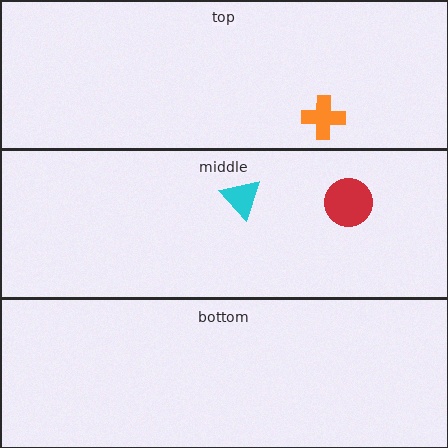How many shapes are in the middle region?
2.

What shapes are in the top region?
The orange cross.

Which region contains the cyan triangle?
The middle region.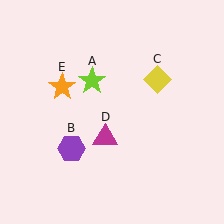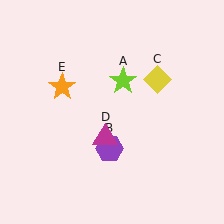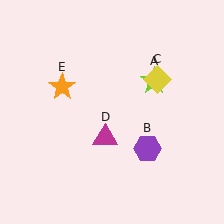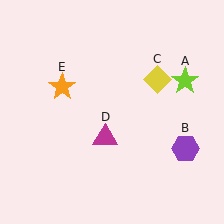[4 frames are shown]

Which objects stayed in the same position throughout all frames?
Yellow diamond (object C) and magenta triangle (object D) and orange star (object E) remained stationary.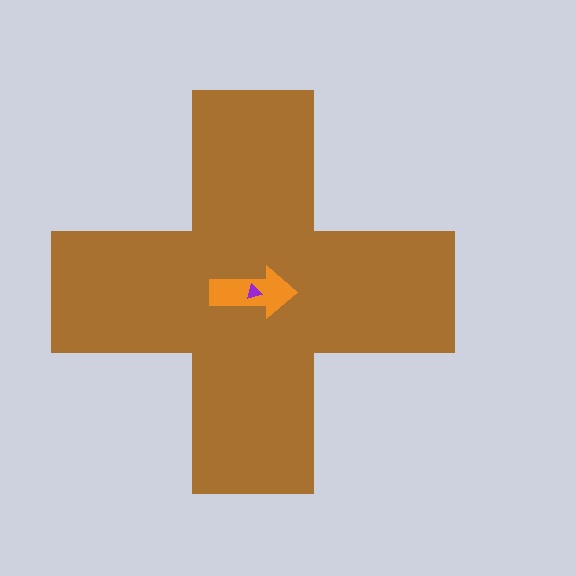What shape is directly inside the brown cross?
The orange arrow.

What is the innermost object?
The purple triangle.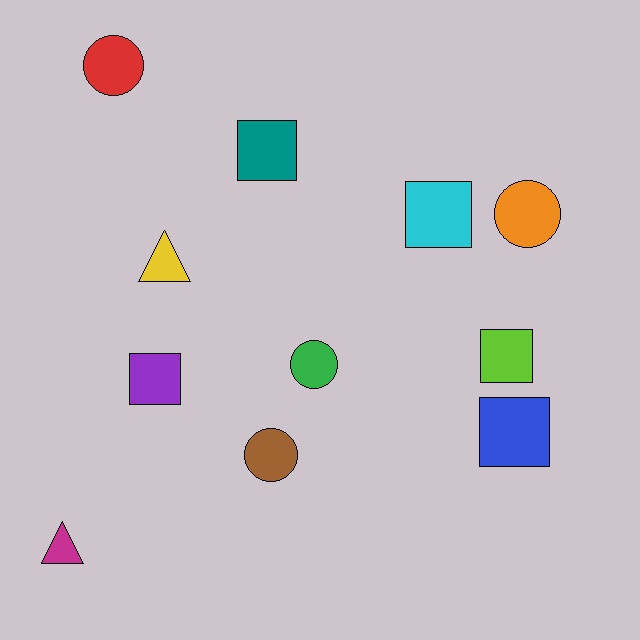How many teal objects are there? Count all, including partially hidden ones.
There is 1 teal object.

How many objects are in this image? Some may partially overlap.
There are 11 objects.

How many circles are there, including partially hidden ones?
There are 4 circles.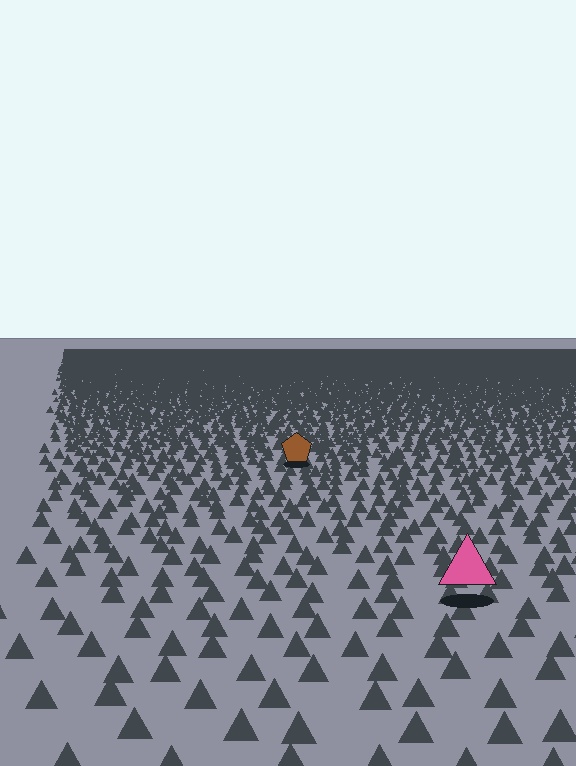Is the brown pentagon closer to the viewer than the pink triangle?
No. The pink triangle is closer — you can tell from the texture gradient: the ground texture is coarser near it.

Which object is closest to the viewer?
The pink triangle is closest. The texture marks near it are larger and more spread out.